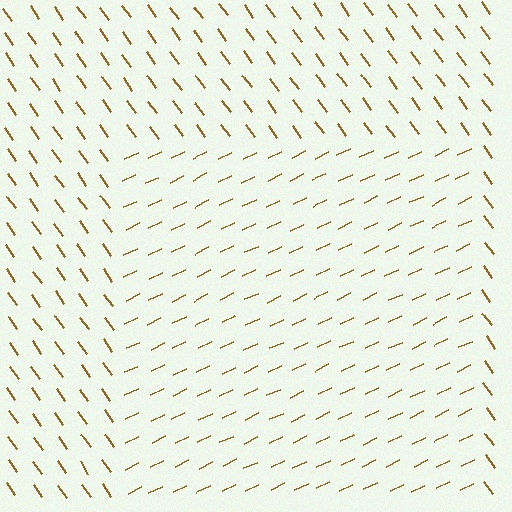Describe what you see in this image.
The image is filled with small brown line segments. A rectangle region in the image has lines oriented differently from the surrounding lines, creating a visible texture boundary.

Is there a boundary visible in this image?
Yes, there is a texture boundary formed by a change in line orientation.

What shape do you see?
I see a rectangle.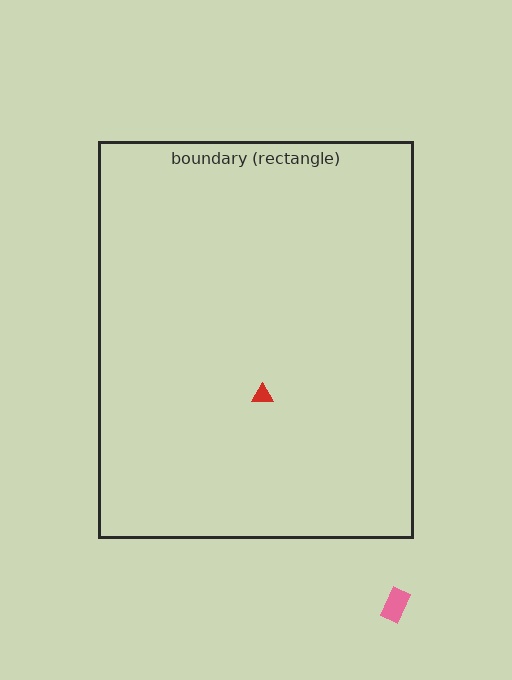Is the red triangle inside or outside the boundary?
Inside.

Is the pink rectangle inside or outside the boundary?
Outside.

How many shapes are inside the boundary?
1 inside, 1 outside.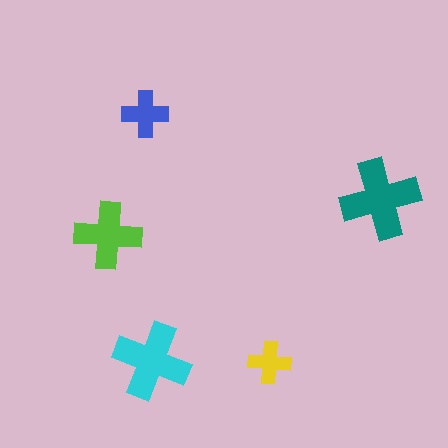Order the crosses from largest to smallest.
the teal one, the cyan one, the lime one, the blue one, the yellow one.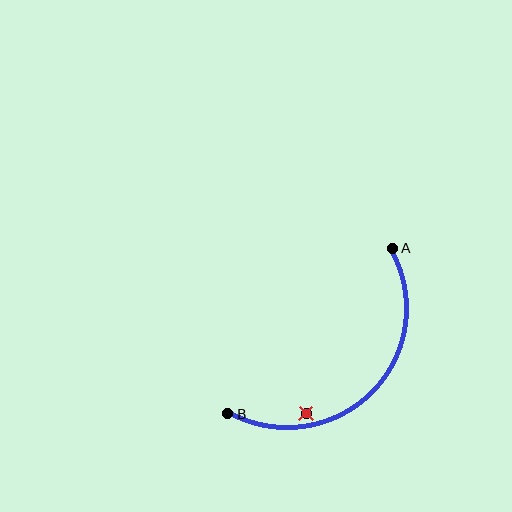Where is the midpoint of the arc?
The arc midpoint is the point on the curve farthest from the straight line joining A and B. It sits below and to the right of that line.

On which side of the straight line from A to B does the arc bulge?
The arc bulges below and to the right of the straight line connecting A and B.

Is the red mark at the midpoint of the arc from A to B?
No — the red mark does not lie on the arc at all. It sits slightly inside the curve.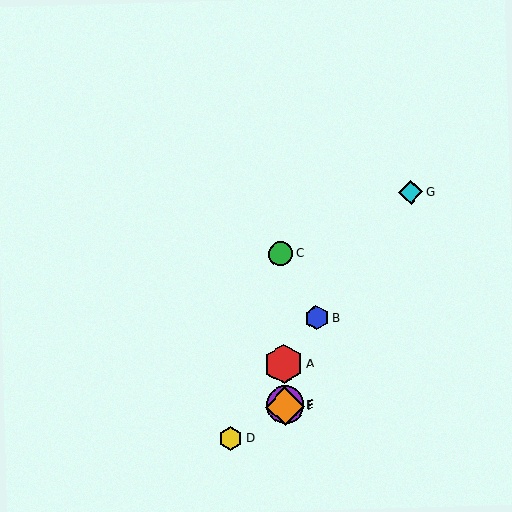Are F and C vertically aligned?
Yes, both are at x≈285.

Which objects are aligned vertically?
Objects A, C, E, F are aligned vertically.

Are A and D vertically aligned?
No, A is at x≈284 and D is at x≈231.